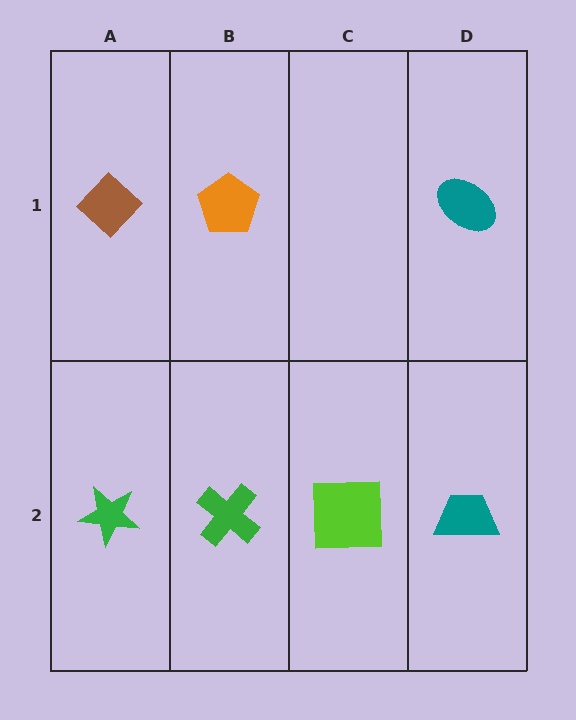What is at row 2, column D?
A teal trapezoid.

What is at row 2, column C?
A lime square.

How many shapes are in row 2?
4 shapes.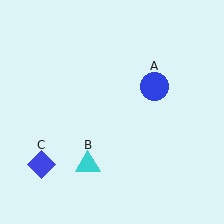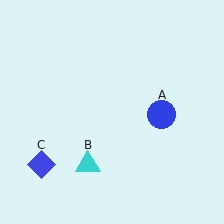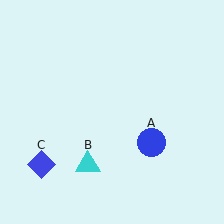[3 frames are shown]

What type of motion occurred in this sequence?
The blue circle (object A) rotated clockwise around the center of the scene.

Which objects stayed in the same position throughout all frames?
Cyan triangle (object B) and blue diamond (object C) remained stationary.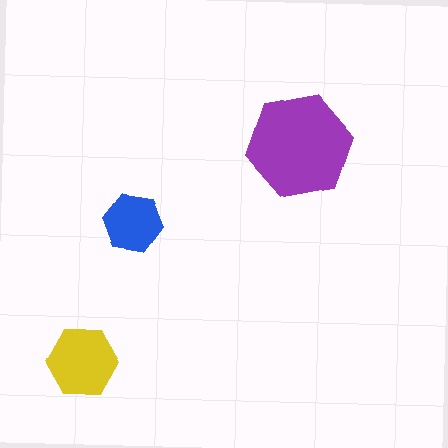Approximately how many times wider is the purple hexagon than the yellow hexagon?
About 1.5 times wider.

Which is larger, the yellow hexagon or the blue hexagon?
The yellow one.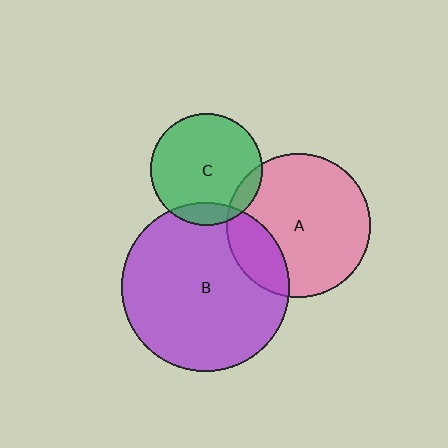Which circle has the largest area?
Circle B (purple).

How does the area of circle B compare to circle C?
Approximately 2.3 times.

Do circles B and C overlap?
Yes.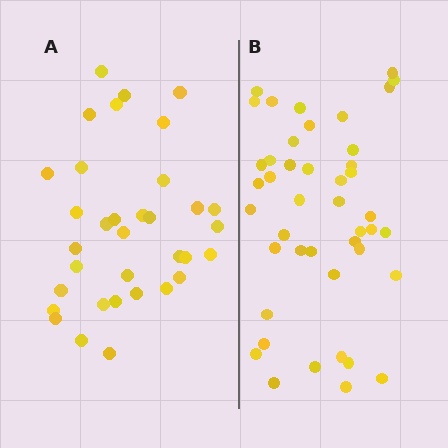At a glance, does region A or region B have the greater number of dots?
Region B (the right region) has more dots.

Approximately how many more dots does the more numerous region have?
Region B has roughly 10 or so more dots than region A.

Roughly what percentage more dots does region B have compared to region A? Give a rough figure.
About 30% more.